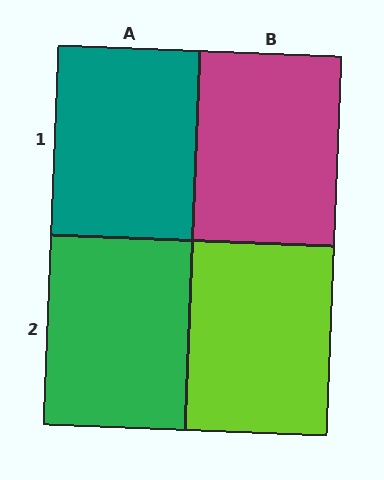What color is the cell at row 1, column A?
Teal.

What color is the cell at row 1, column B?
Magenta.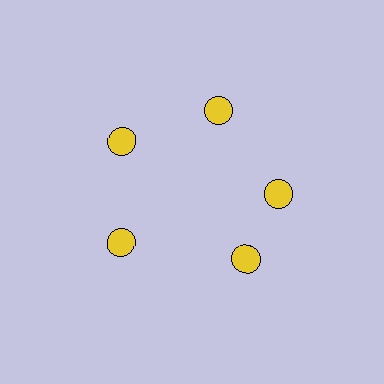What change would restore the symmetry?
The symmetry would be restored by rotating it back into even spacing with its neighbors so that all 5 circles sit at equal angles and equal distance from the center.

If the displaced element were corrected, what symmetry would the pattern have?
It would have 5-fold rotational symmetry — the pattern would map onto itself every 72 degrees.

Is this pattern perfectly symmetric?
No. The 5 yellow circles are arranged in a ring, but one element near the 5 o'clock position is rotated out of alignment along the ring, breaking the 5-fold rotational symmetry.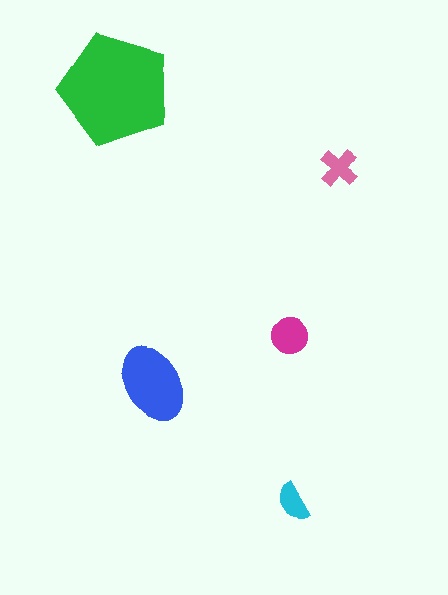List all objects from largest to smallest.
The green pentagon, the blue ellipse, the magenta circle, the pink cross, the cyan semicircle.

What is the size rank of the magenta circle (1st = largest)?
3rd.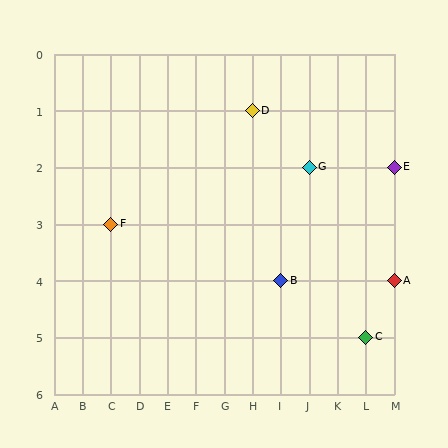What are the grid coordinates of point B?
Point B is at grid coordinates (I, 4).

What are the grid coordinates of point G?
Point G is at grid coordinates (J, 2).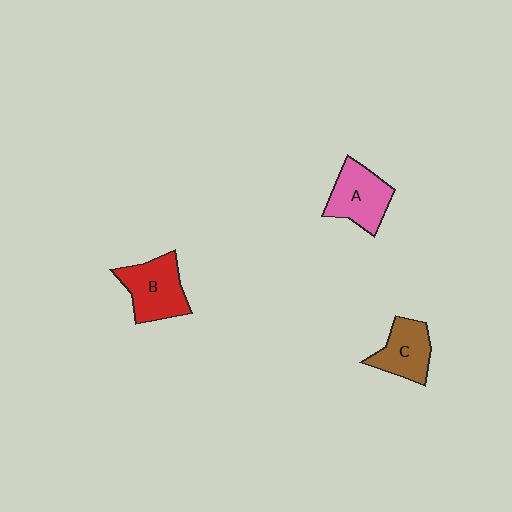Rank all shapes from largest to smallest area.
From largest to smallest: B (red), A (pink), C (brown).